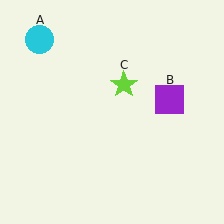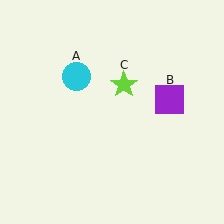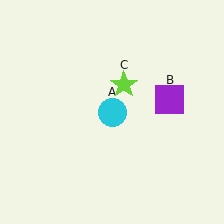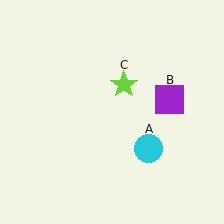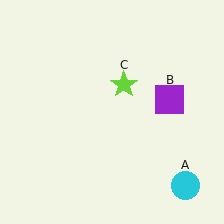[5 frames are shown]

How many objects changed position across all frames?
1 object changed position: cyan circle (object A).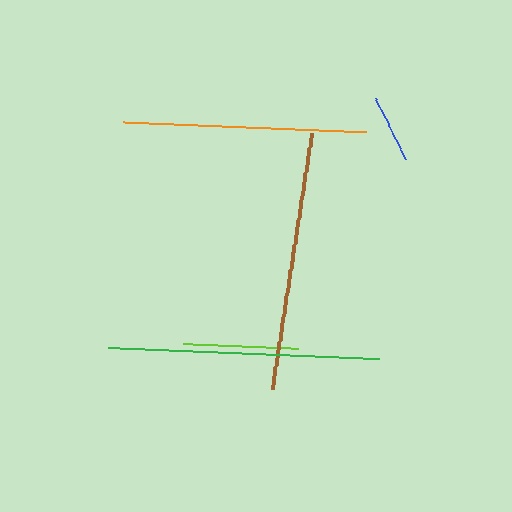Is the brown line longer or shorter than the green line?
The green line is longer than the brown line.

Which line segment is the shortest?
The blue line is the shortest at approximately 68 pixels.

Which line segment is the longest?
The green line is the longest at approximately 270 pixels.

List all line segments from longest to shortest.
From longest to shortest: green, brown, orange, lime, blue.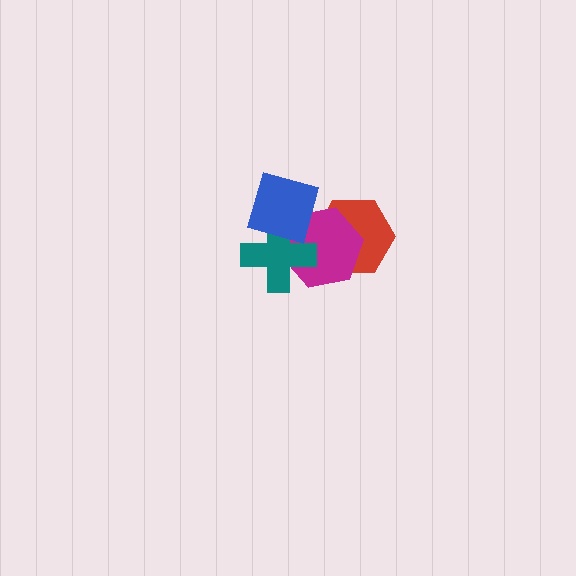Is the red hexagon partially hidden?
Yes, it is partially covered by another shape.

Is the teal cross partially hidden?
Yes, it is partially covered by another shape.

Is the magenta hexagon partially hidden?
Yes, it is partially covered by another shape.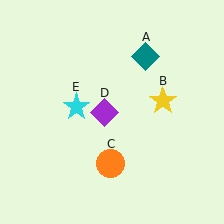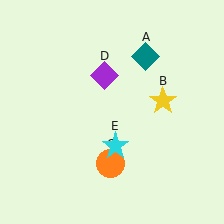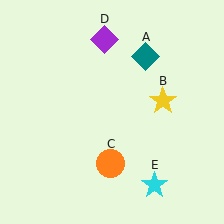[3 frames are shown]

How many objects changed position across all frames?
2 objects changed position: purple diamond (object D), cyan star (object E).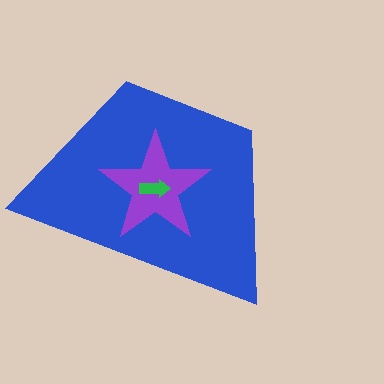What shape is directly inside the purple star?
The green arrow.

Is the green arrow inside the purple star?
Yes.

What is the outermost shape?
The blue trapezoid.